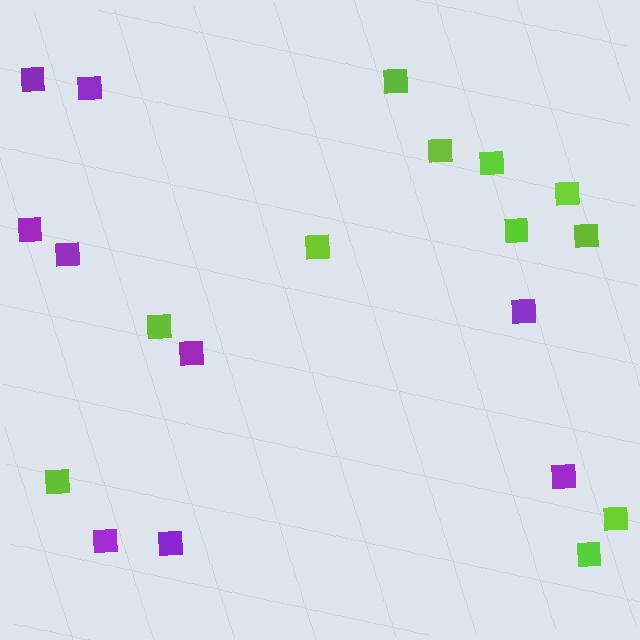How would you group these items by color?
There are 2 groups: one group of purple squares (9) and one group of lime squares (11).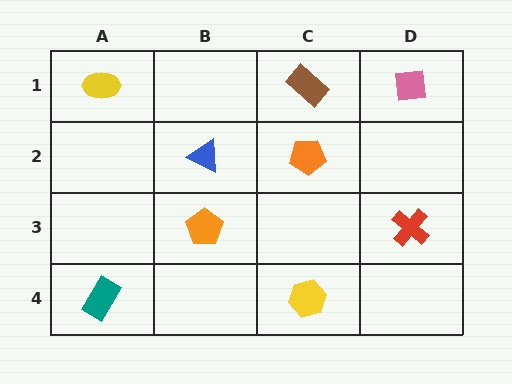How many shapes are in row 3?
2 shapes.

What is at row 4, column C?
A yellow hexagon.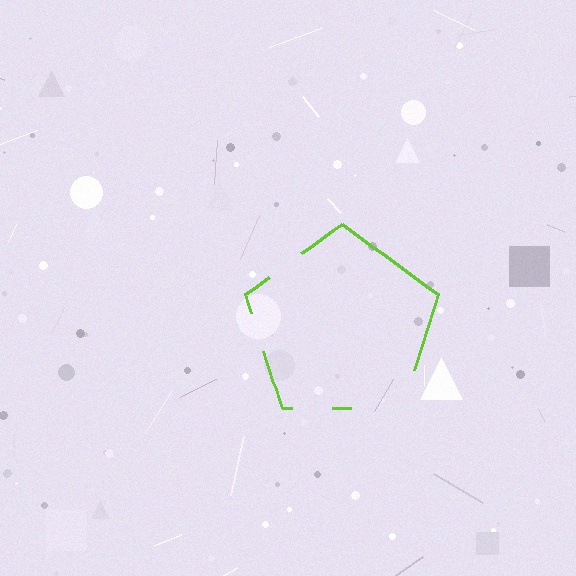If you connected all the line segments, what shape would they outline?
They would outline a pentagon.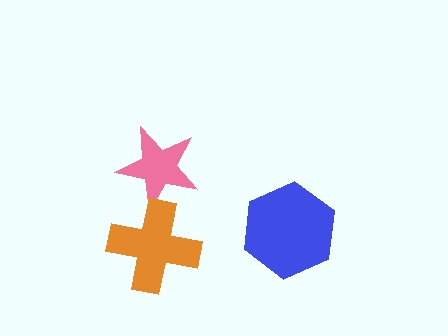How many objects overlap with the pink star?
1 object overlaps with the pink star.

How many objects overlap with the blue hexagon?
0 objects overlap with the blue hexagon.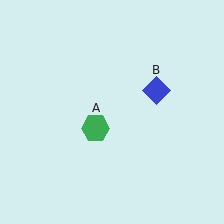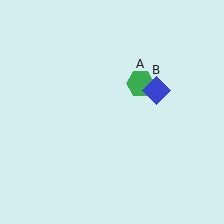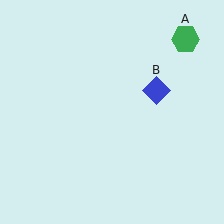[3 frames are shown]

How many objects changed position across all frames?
1 object changed position: green hexagon (object A).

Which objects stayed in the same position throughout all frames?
Blue diamond (object B) remained stationary.